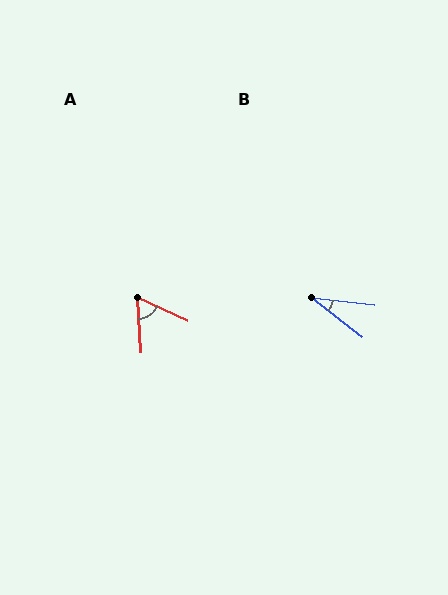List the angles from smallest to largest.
B (31°), A (62°).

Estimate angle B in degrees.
Approximately 31 degrees.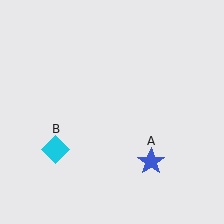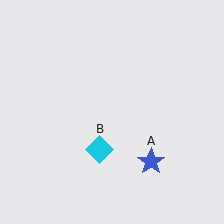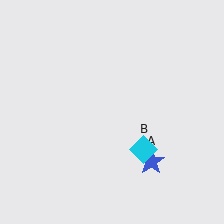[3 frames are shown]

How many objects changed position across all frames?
1 object changed position: cyan diamond (object B).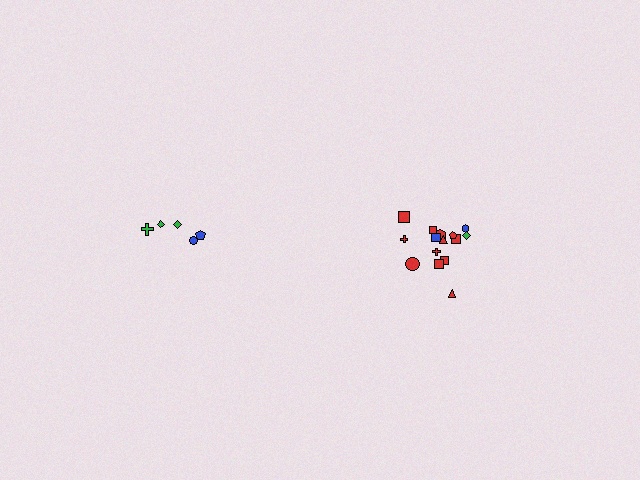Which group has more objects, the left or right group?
The right group.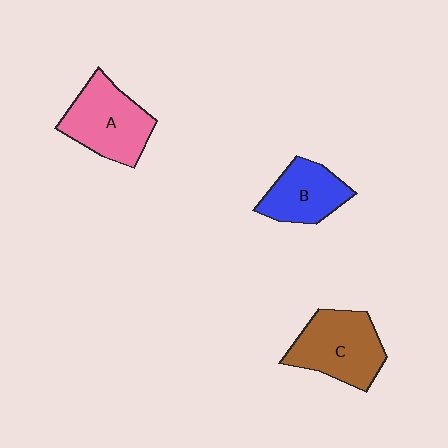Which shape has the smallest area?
Shape B (blue).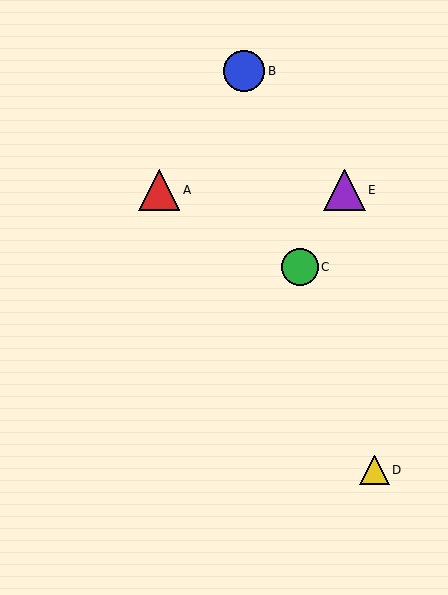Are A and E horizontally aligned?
Yes, both are at y≈190.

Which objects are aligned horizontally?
Objects A, E are aligned horizontally.